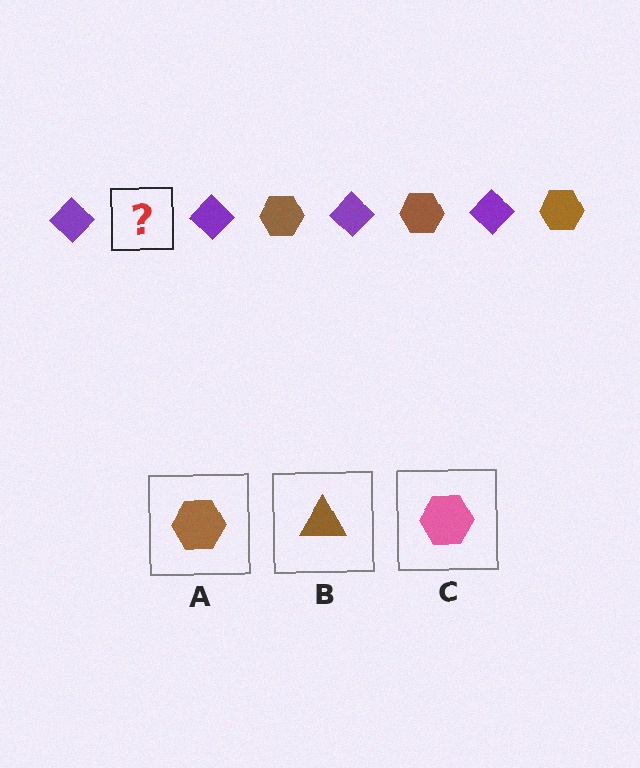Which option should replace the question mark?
Option A.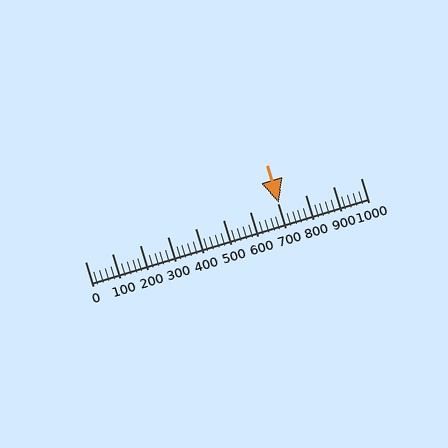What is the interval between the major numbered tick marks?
The major tick marks are spaced 100 units apart.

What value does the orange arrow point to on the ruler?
The orange arrow points to approximately 703.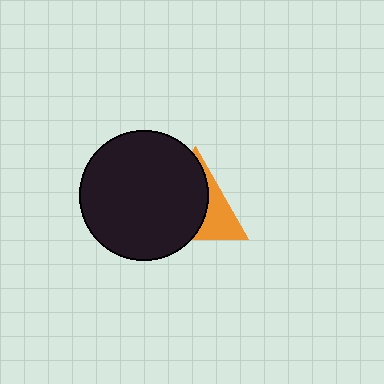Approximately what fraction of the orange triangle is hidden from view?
Roughly 65% of the orange triangle is hidden behind the black circle.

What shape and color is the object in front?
The object in front is a black circle.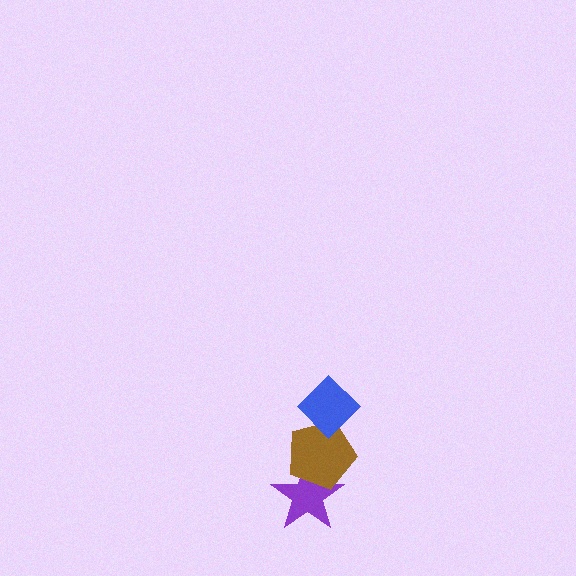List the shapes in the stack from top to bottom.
From top to bottom: the blue diamond, the brown pentagon, the purple star.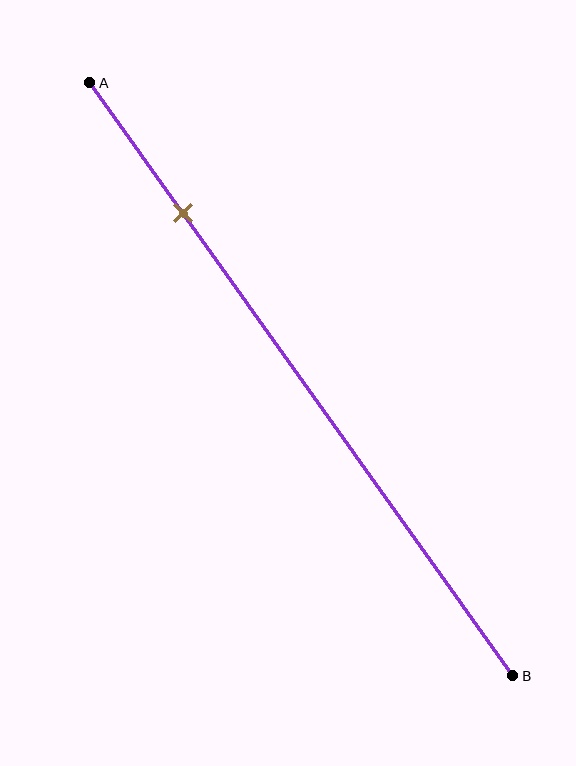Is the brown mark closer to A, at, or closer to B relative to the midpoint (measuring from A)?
The brown mark is closer to point A than the midpoint of segment AB.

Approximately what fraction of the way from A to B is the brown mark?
The brown mark is approximately 20% of the way from A to B.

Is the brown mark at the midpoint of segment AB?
No, the mark is at about 20% from A, not at the 50% midpoint.